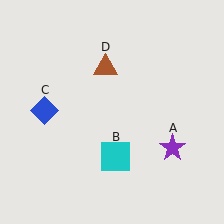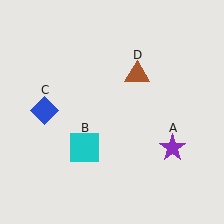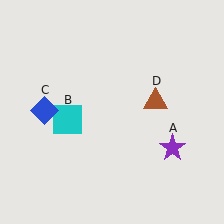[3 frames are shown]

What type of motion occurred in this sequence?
The cyan square (object B), brown triangle (object D) rotated clockwise around the center of the scene.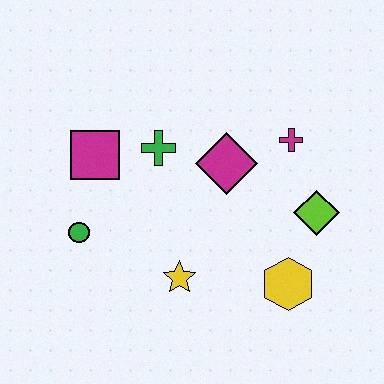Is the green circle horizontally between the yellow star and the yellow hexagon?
No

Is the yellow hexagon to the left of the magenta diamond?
No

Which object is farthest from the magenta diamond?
The green circle is farthest from the magenta diamond.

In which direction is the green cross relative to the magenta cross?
The green cross is to the left of the magenta cross.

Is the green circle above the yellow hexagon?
Yes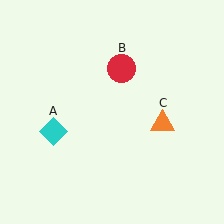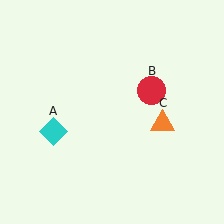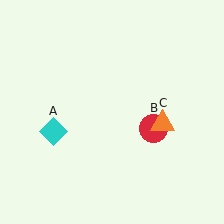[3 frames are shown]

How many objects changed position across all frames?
1 object changed position: red circle (object B).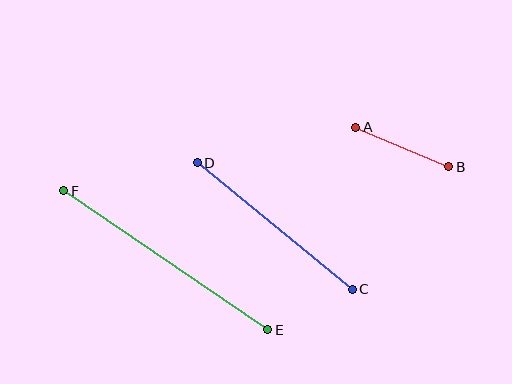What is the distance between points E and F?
The distance is approximately 247 pixels.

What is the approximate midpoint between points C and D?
The midpoint is at approximately (275, 226) pixels.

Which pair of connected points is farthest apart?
Points E and F are farthest apart.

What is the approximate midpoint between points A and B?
The midpoint is at approximately (402, 147) pixels.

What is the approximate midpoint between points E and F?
The midpoint is at approximately (166, 260) pixels.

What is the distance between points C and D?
The distance is approximately 200 pixels.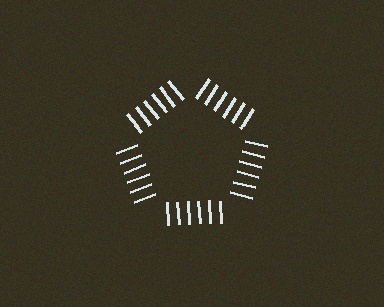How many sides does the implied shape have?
5 sides — the line-ends trace a pentagon.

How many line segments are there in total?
30 — 6 along each of the 5 edges.